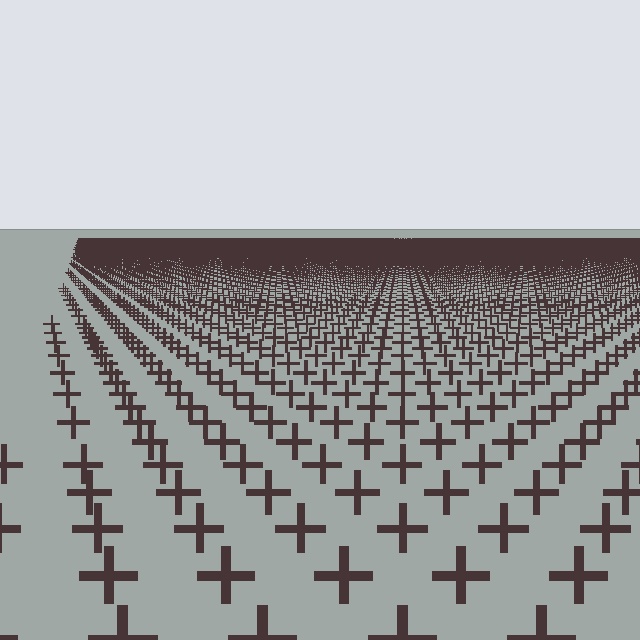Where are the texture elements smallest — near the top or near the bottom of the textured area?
Near the top.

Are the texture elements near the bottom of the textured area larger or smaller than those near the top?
Larger. Near the bottom, elements are closer to the viewer and appear at a bigger on-screen size.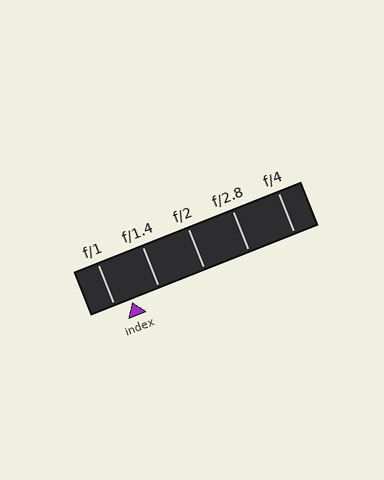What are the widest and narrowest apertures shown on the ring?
The widest aperture shown is f/1 and the narrowest is f/4.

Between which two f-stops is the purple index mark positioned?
The index mark is between f/1 and f/1.4.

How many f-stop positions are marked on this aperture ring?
There are 5 f-stop positions marked.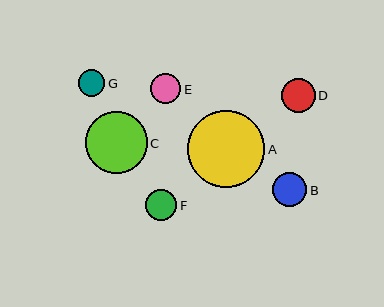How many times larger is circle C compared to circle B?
Circle C is approximately 1.8 times the size of circle B.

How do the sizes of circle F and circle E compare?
Circle F and circle E are approximately the same size.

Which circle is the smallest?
Circle G is the smallest with a size of approximately 27 pixels.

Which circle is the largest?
Circle A is the largest with a size of approximately 77 pixels.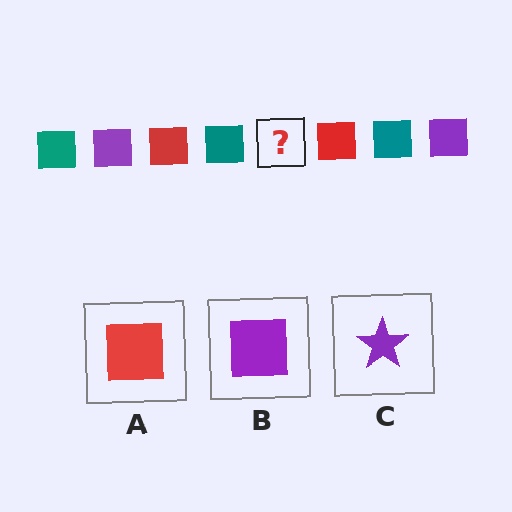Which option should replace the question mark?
Option B.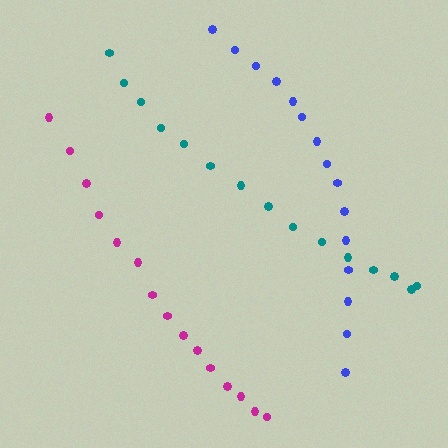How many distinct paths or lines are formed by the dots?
There are 3 distinct paths.